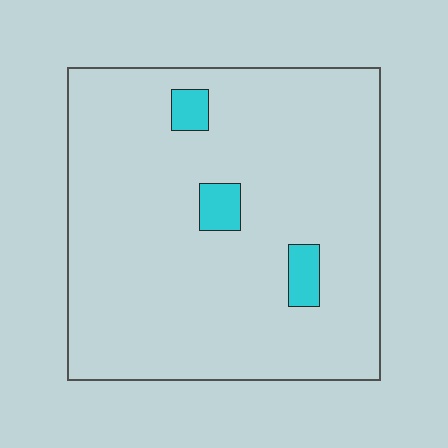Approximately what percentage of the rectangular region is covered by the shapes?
Approximately 5%.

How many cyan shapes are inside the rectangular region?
3.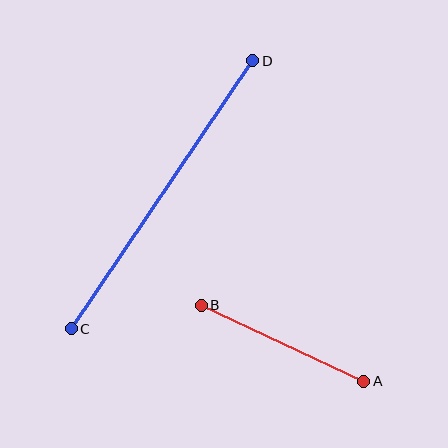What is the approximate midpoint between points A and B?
The midpoint is at approximately (283, 343) pixels.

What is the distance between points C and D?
The distance is approximately 323 pixels.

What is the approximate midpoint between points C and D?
The midpoint is at approximately (162, 195) pixels.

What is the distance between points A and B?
The distance is approximately 180 pixels.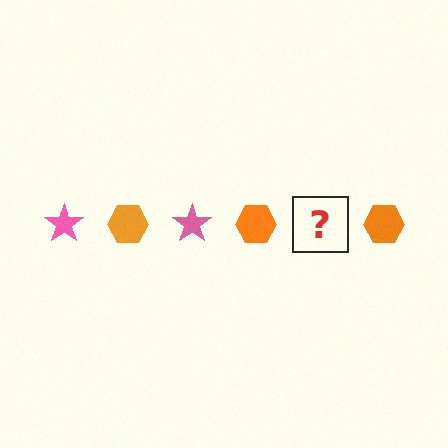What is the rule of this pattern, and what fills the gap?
The rule is that the pattern alternates between pink star and orange hexagon. The gap should be filled with a pink star.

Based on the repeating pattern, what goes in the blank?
The blank should be a pink star.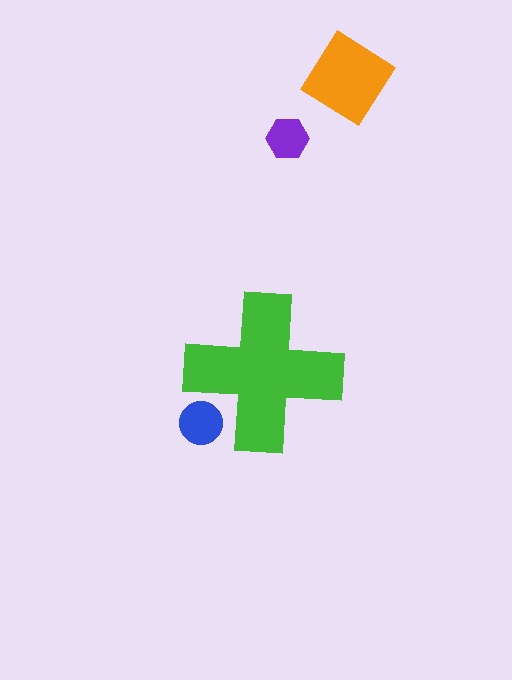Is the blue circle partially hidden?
Yes, the blue circle is partially hidden behind the green cross.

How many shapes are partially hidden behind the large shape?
1 shape is partially hidden.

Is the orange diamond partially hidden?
No, the orange diamond is fully visible.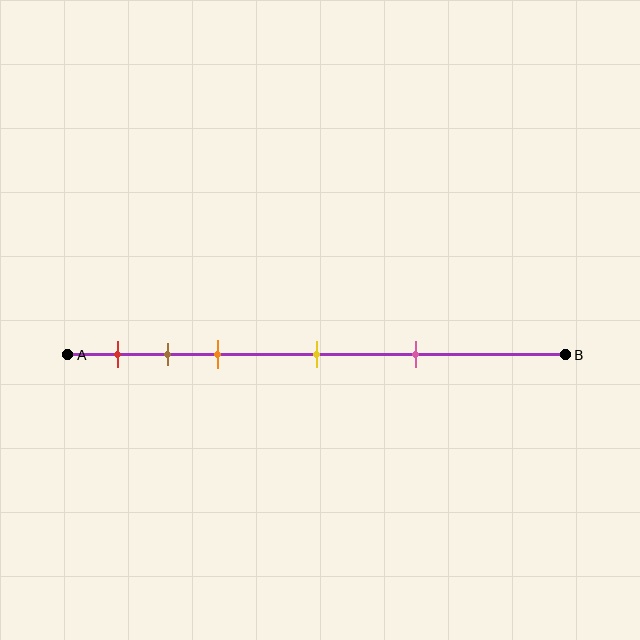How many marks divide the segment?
There are 5 marks dividing the segment.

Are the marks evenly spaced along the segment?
No, the marks are not evenly spaced.